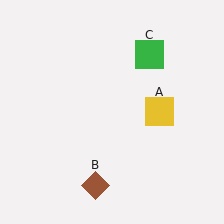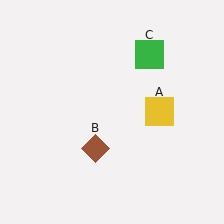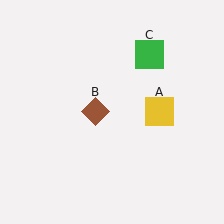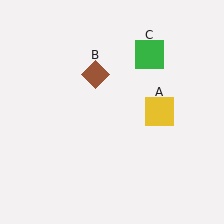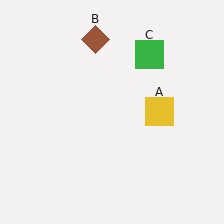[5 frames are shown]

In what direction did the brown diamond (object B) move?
The brown diamond (object B) moved up.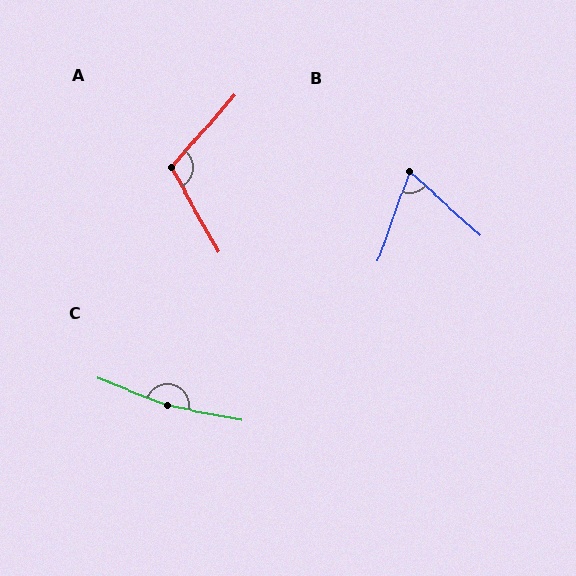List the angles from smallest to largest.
B (68°), A (109°), C (169°).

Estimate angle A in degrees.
Approximately 109 degrees.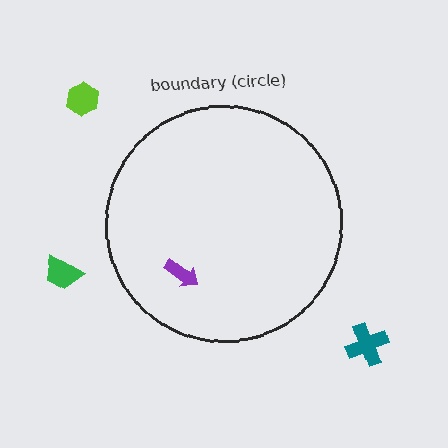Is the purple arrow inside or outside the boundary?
Inside.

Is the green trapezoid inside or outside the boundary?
Outside.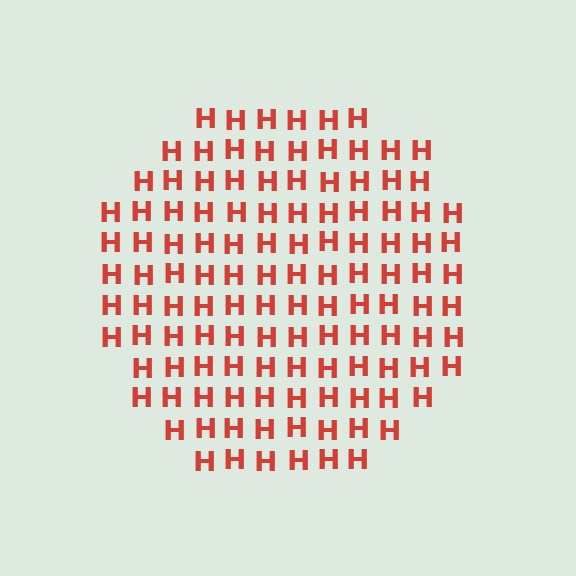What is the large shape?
The large shape is a circle.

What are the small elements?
The small elements are letter H's.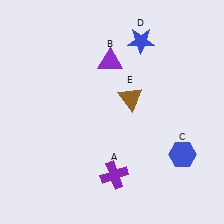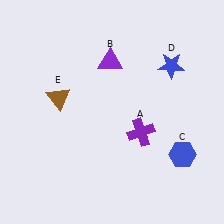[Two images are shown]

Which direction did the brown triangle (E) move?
The brown triangle (E) moved left.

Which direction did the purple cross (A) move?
The purple cross (A) moved up.